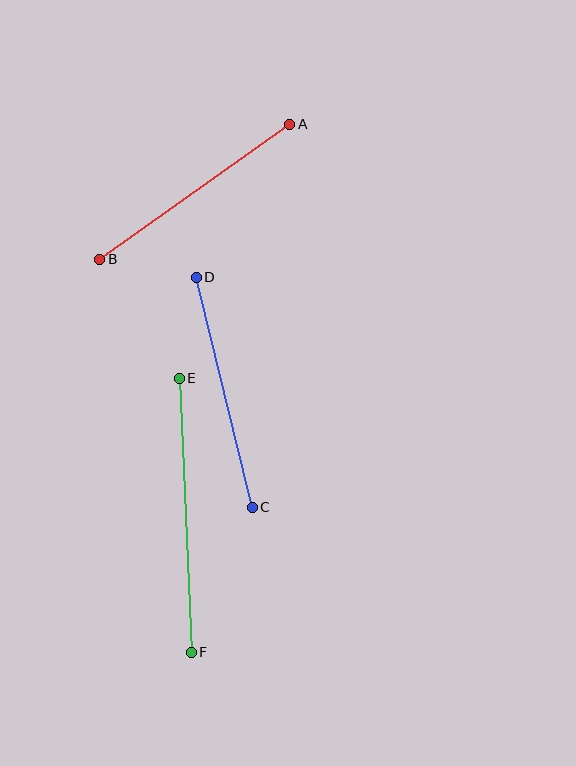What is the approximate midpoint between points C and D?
The midpoint is at approximately (224, 392) pixels.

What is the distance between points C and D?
The distance is approximately 236 pixels.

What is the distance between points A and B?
The distance is approximately 233 pixels.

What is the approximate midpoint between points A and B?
The midpoint is at approximately (195, 192) pixels.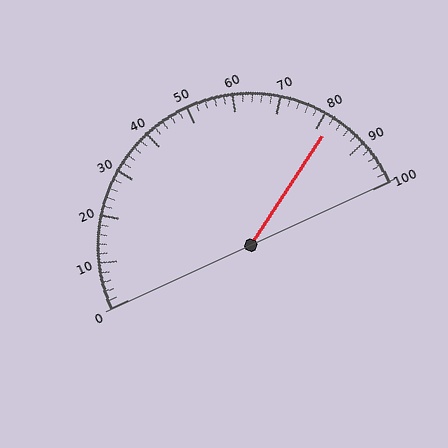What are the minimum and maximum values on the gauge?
The gauge ranges from 0 to 100.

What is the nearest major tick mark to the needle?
The nearest major tick mark is 80.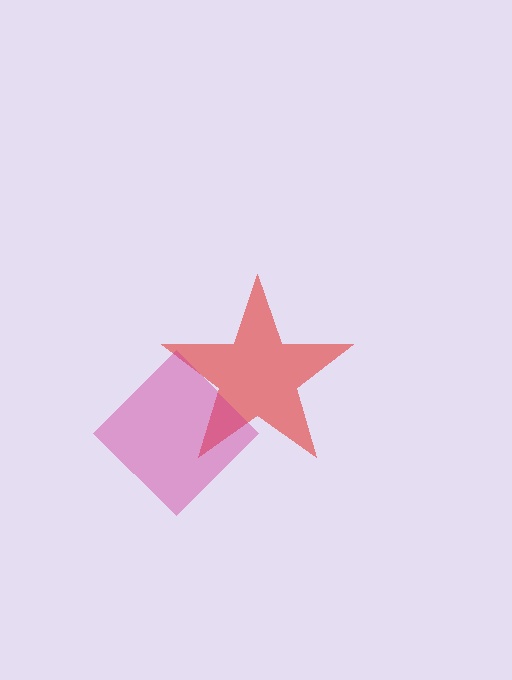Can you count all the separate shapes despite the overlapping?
Yes, there are 2 separate shapes.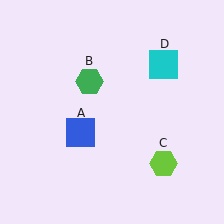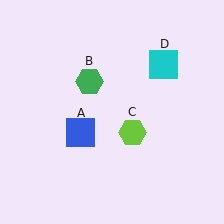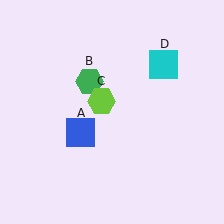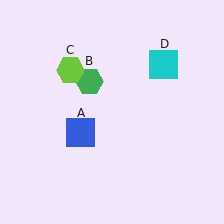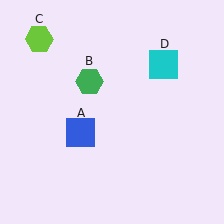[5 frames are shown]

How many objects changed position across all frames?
1 object changed position: lime hexagon (object C).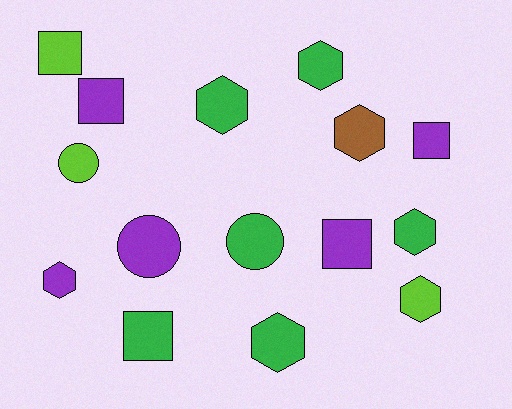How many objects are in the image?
There are 15 objects.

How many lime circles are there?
There is 1 lime circle.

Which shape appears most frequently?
Hexagon, with 7 objects.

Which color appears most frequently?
Green, with 6 objects.